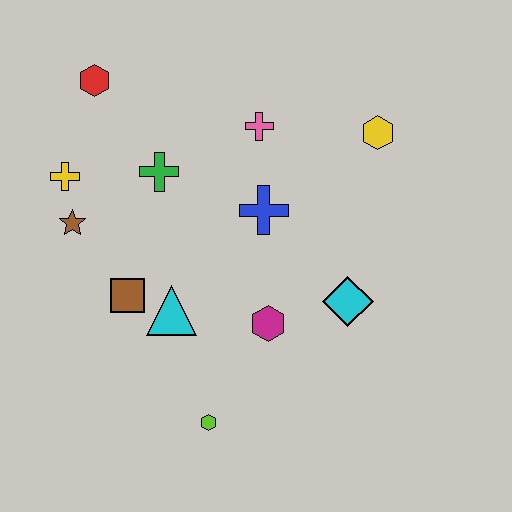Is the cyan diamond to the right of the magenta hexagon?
Yes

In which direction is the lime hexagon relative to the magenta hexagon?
The lime hexagon is below the magenta hexagon.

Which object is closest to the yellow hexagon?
The pink cross is closest to the yellow hexagon.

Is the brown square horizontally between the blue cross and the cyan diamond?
No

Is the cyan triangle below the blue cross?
Yes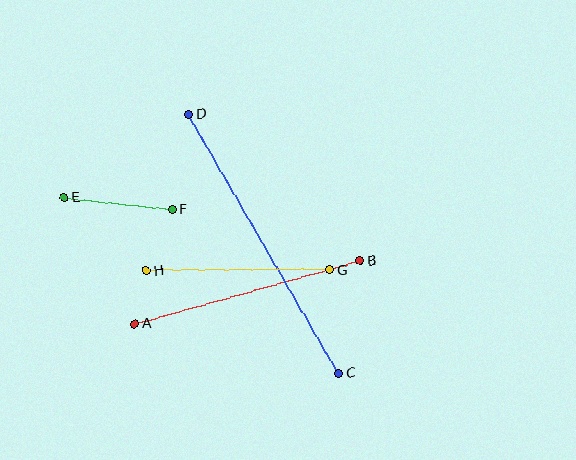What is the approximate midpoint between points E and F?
The midpoint is at approximately (118, 204) pixels.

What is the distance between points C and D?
The distance is approximately 300 pixels.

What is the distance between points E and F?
The distance is approximately 109 pixels.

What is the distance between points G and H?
The distance is approximately 183 pixels.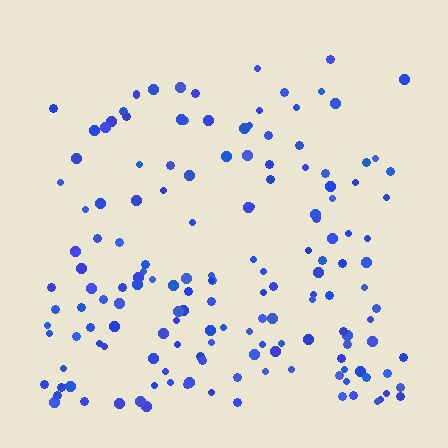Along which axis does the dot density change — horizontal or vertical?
Vertical.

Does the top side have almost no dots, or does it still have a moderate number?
Still a moderate number, just noticeably fewer than the bottom.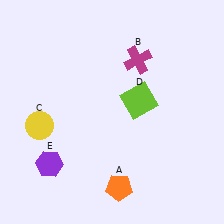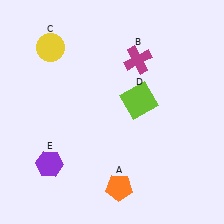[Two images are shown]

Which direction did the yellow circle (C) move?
The yellow circle (C) moved up.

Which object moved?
The yellow circle (C) moved up.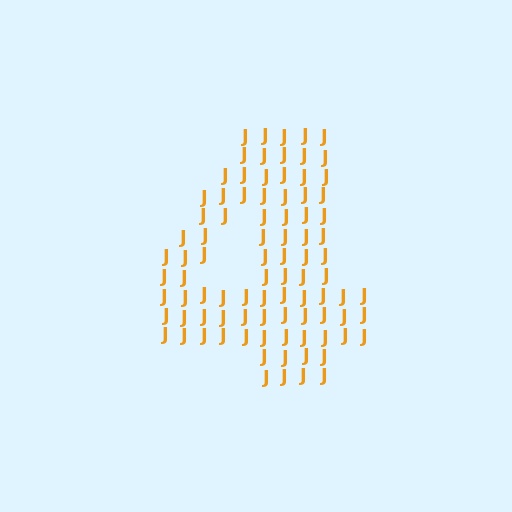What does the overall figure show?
The overall figure shows the digit 4.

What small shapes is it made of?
It is made of small letter J's.